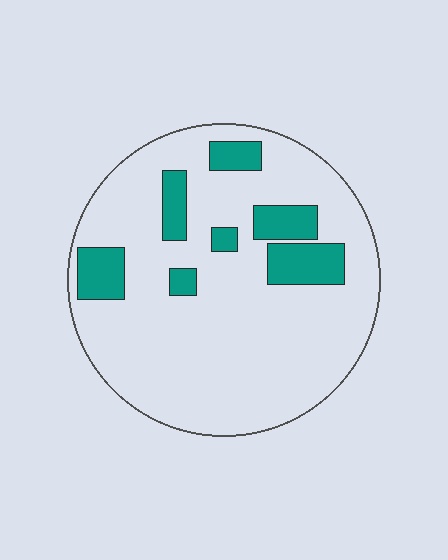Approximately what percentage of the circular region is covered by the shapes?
Approximately 15%.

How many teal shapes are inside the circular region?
7.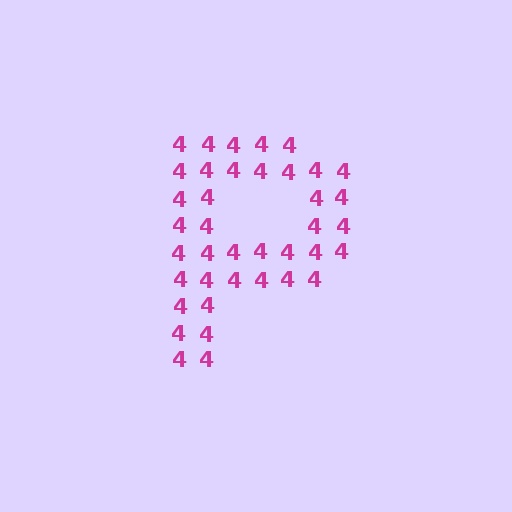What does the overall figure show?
The overall figure shows the letter P.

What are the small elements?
The small elements are digit 4's.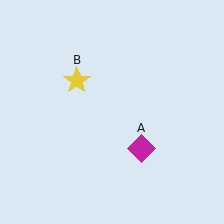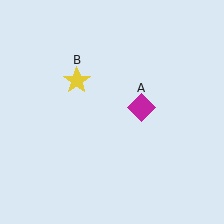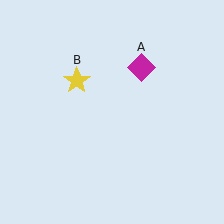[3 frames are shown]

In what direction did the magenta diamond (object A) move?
The magenta diamond (object A) moved up.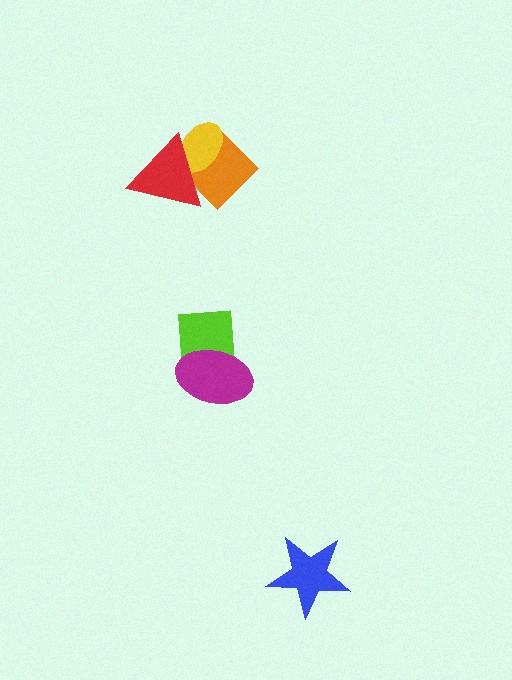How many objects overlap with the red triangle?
2 objects overlap with the red triangle.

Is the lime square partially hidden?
Yes, it is partially covered by another shape.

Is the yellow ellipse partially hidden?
Yes, it is partially covered by another shape.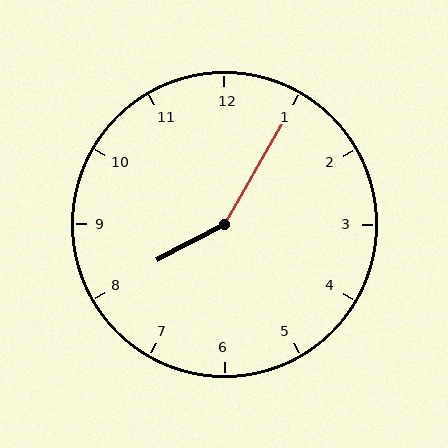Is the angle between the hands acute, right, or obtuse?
It is obtuse.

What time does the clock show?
8:05.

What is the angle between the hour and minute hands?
Approximately 148 degrees.